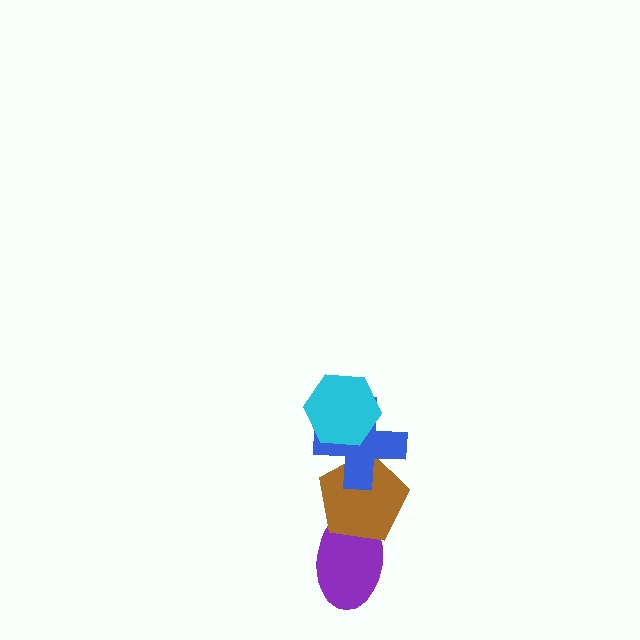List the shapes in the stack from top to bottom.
From top to bottom: the cyan hexagon, the blue cross, the brown pentagon, the purple ellipse.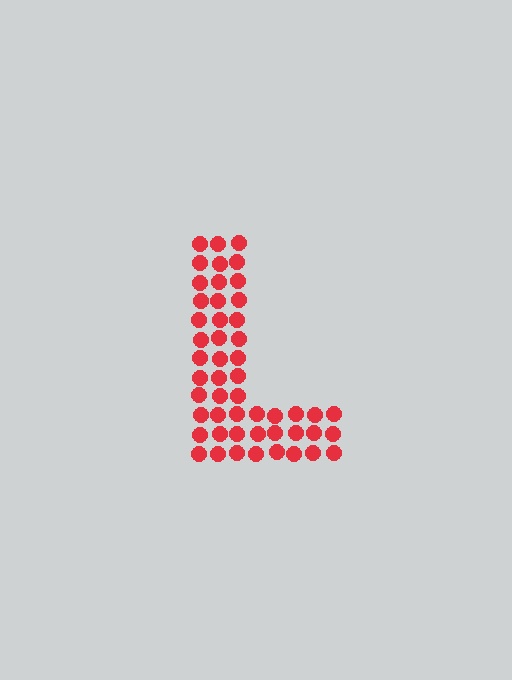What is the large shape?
The large shape is the letter L.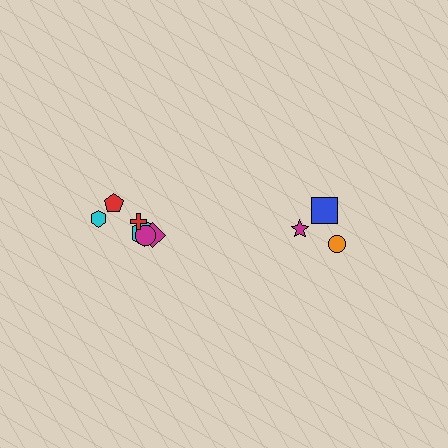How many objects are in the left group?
There are 6 objects.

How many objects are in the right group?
There are 3 objects.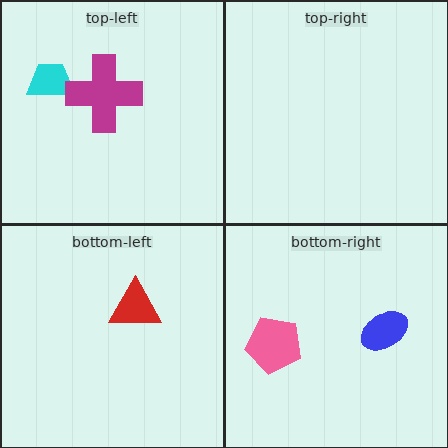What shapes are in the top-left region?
The cyan trapezoid, the magenta cross.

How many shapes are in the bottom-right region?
2.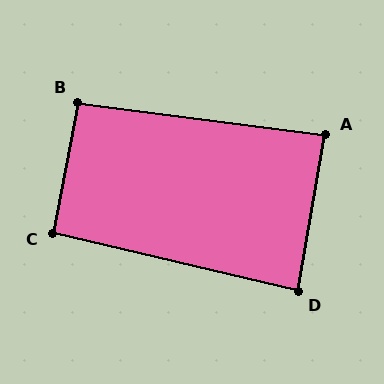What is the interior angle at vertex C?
Approximately 92 degrees (approximately right).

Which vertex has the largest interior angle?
B, at approximately 93 degrees.